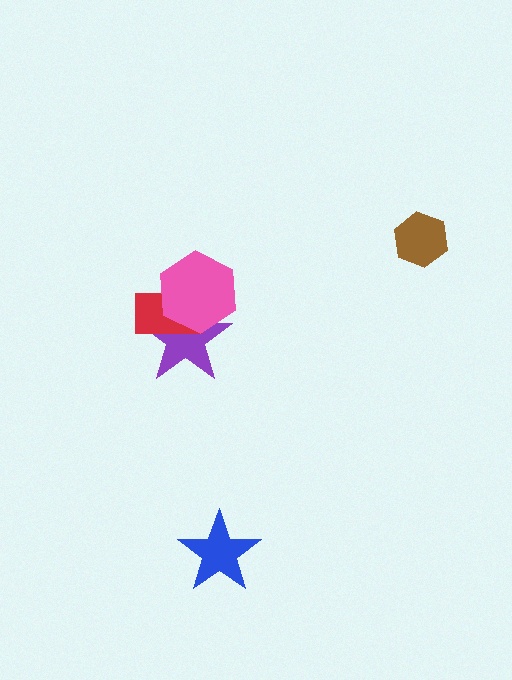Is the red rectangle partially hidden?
Yes, it is partially covered by another shape.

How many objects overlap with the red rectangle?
2 objects overlap with the red rectangle.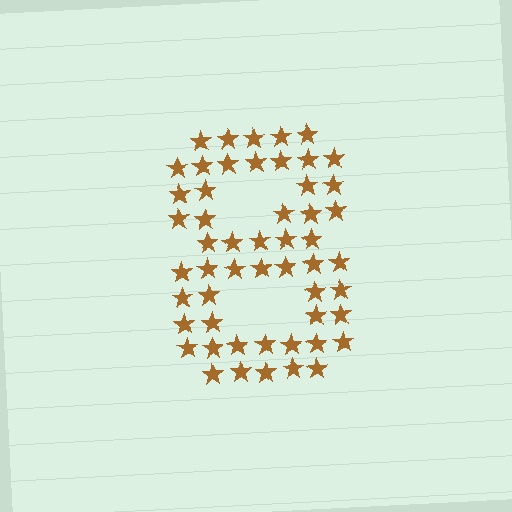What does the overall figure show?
The overall figure shows the digit 8.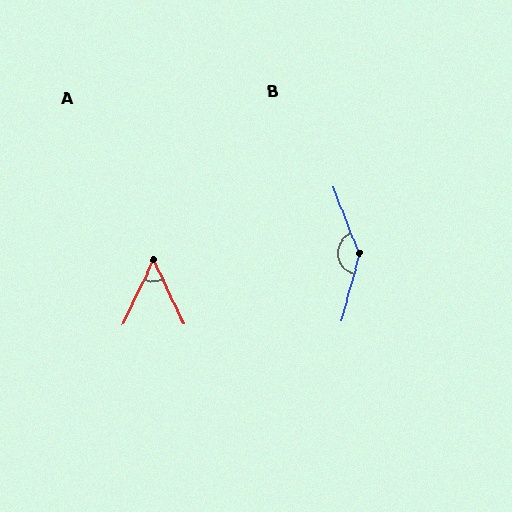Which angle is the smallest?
A, at approximately 51 degrees.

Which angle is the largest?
B, at approximately 143 degrees.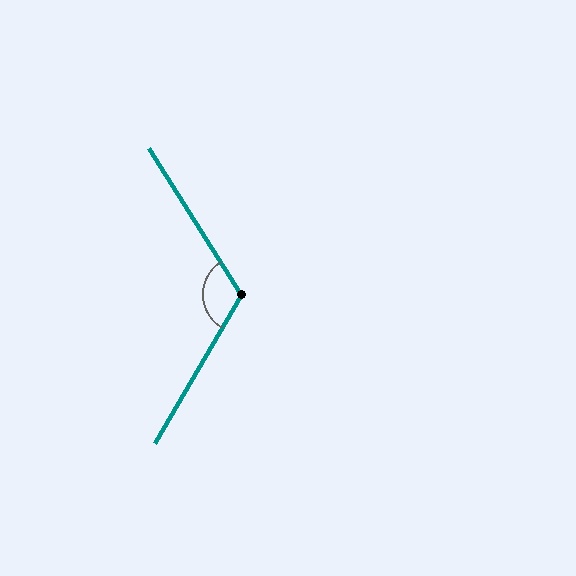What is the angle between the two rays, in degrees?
Approximately 118 degrees.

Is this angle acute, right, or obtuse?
It is obtuse.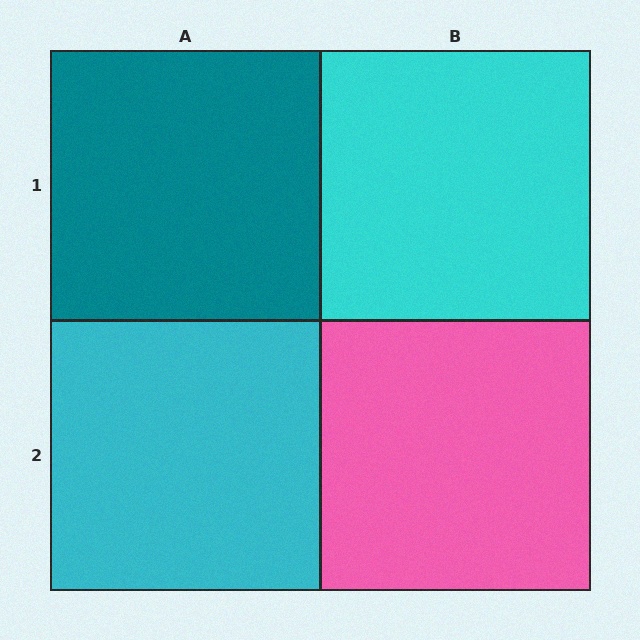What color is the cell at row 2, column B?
Pink.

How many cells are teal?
1 cell is teal.